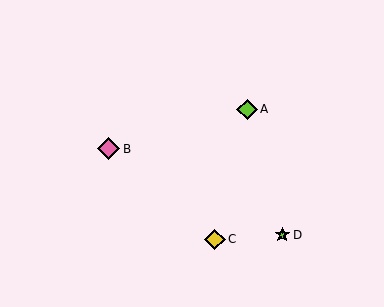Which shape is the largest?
The pink diamond (labeled B) is the largest.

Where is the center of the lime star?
The center of the lime star is at (282, 235).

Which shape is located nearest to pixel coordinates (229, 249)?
The yellow diamond (labeled C) at (215, 239) is nearest to that location.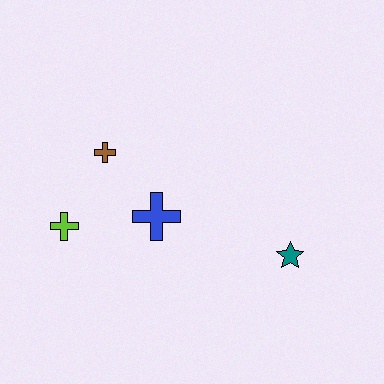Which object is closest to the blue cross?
The brown cross is closest to the blue cross.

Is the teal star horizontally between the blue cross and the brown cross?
No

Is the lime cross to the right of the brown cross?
No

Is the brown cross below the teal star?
No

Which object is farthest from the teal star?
The lime cross is farthest from the teal star.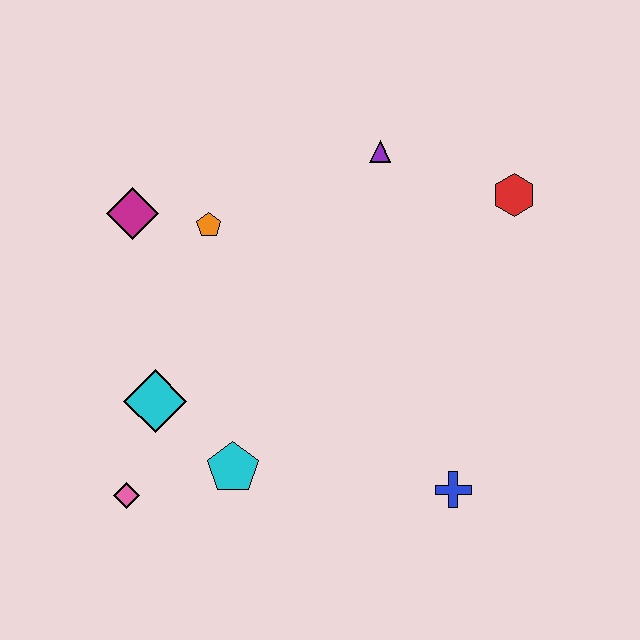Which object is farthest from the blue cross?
The magenta diamond is farthest from the blue cross.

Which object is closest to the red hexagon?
The purple triangle is closest to the red hexagon.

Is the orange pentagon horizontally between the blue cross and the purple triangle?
No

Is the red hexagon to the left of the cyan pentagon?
No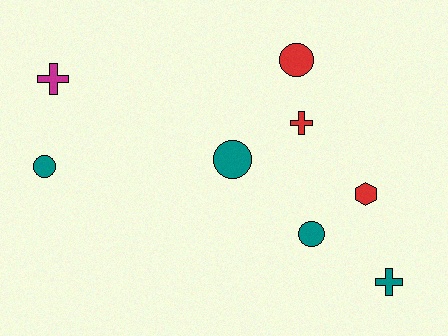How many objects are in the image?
There are 8 objects.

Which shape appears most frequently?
Circle, with 4 objects.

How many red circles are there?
There is 1 red circle.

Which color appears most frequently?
Teal, with 4 objects.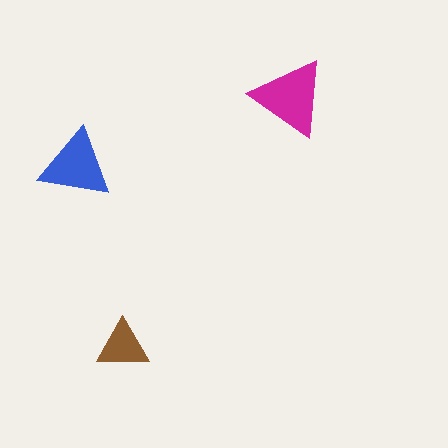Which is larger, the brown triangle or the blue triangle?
The blue one.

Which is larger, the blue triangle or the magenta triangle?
The magenta one.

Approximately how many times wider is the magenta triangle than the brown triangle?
About 1.5 times wider.